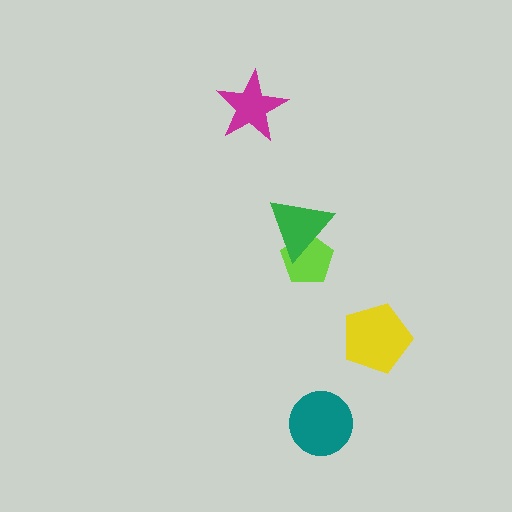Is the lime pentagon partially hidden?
Yes, it is partially covered by another shape.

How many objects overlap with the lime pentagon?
1 object overlaps with the lime pentagon.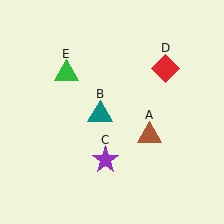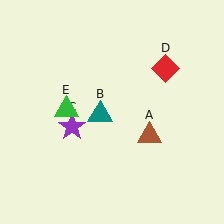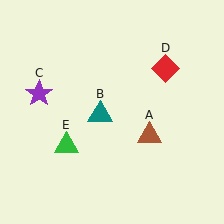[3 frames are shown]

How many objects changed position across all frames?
2 objects changed position: purple star (object C), green triangle (object E).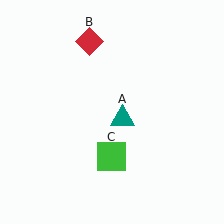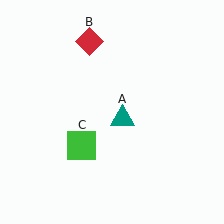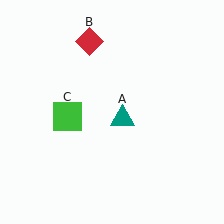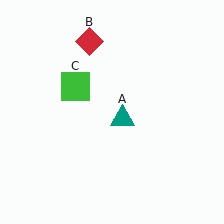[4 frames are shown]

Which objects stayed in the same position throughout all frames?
Teal triangle (object A) and red diamond (object B) remained stationary.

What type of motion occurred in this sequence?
The green square (object C) rotated clockwise around the center of the scene.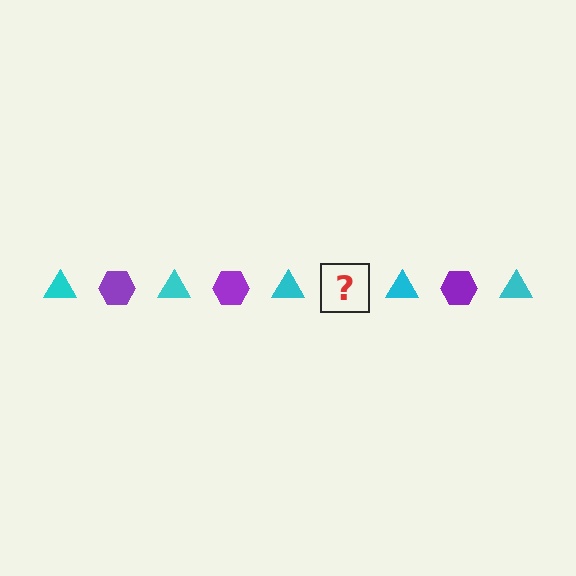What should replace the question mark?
The question mark should be replaced with a purple hexagon.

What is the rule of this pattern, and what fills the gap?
The rule is that the pattern alternates between cyan triangle and purple hexagon. The gap should be filled with a purple hexagon.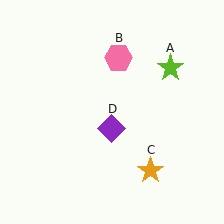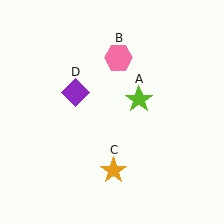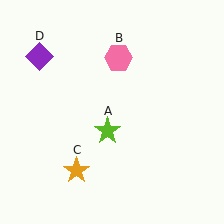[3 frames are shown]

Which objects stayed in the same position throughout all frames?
Pink hexagon (object B) remained stationary.